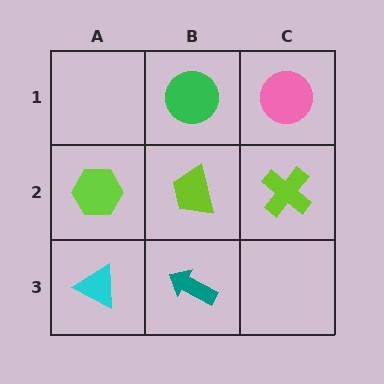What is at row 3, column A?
A cyan triangle.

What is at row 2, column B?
A lime trapezoid.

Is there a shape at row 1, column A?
No, that cell is empty.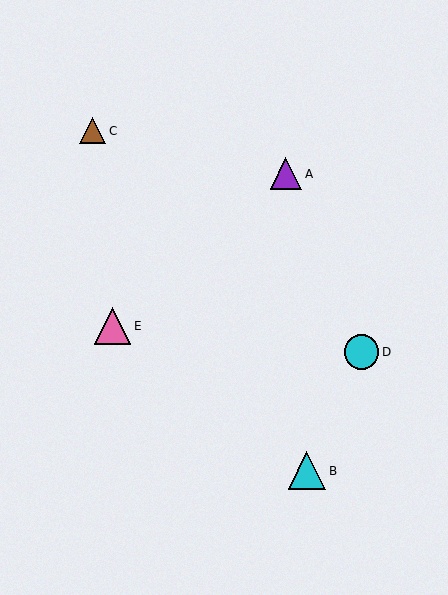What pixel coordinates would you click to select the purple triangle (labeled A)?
Click at (286, 174) to select the purple triangle A.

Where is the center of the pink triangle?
The center of the pink triangle is at (113, 326).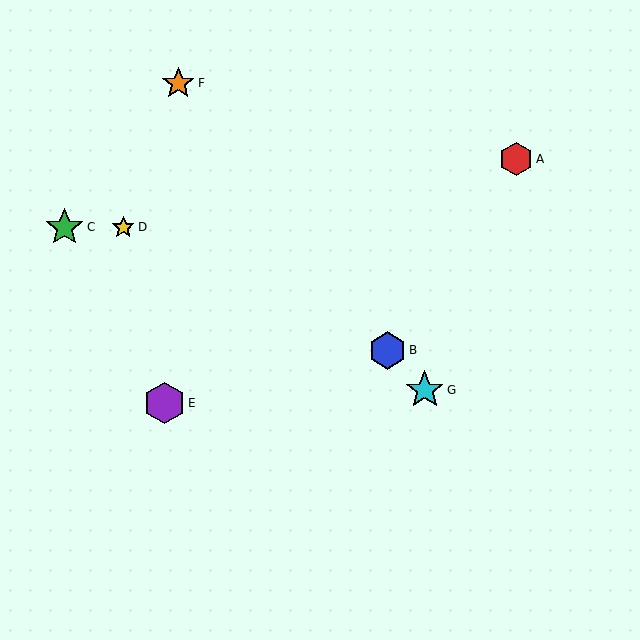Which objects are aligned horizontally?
Objects C, D are aligned horizontally.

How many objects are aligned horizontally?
2 objects (C, D) are aligned horizontally.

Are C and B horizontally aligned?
No, C is at y≈227 and B is at y≈350.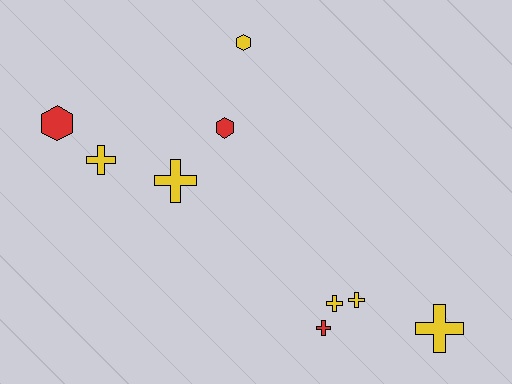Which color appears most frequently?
Yellow, with 6 objects.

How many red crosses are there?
There is 1 red cross.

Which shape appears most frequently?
Cross, with 6 objects.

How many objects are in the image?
There are 9 objects.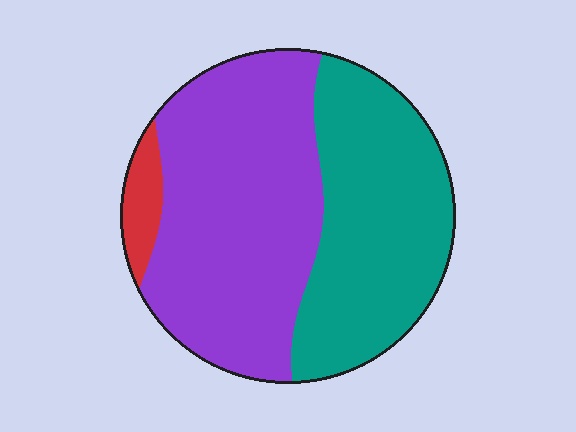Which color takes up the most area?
Purple, at roughly 55%.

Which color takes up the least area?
Red, at roughly 5%.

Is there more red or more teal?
Teal.